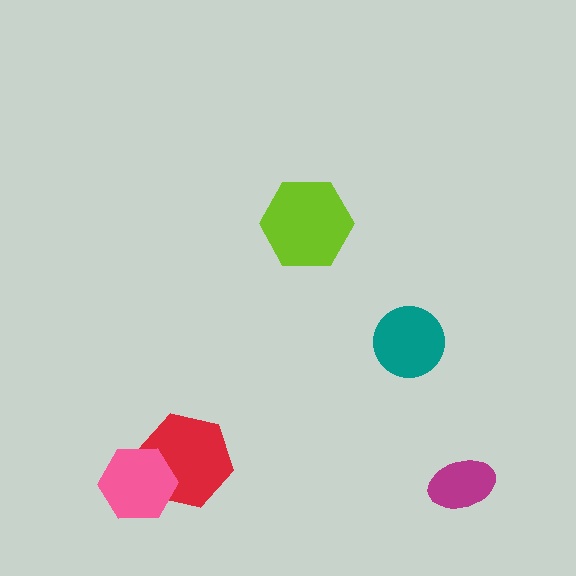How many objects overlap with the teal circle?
0 objects overlap with the teal circle.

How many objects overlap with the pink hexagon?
1 object overlaps with the pink hexagon.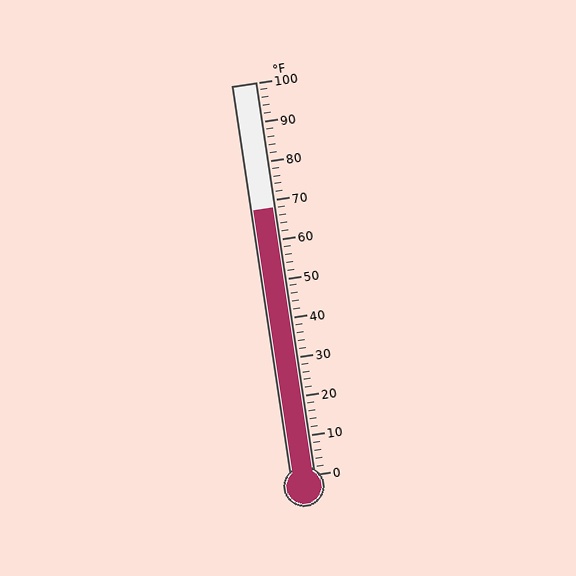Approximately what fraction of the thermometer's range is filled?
The thermometer is filled to approximately 70% of its range.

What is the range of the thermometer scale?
The thermometer scale ranges from 0°F to 100°F.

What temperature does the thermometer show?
The thermometer shows approximately 68°F.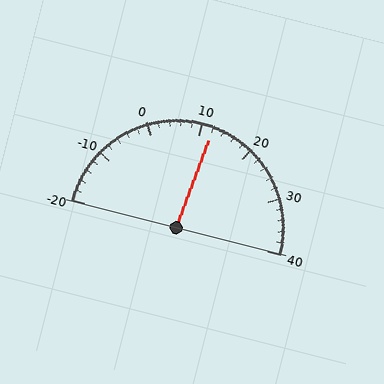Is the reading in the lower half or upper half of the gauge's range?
The reading is in the upper half of the range (-20 to 40).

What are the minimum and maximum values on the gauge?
The gauge ranges from -20 to 40.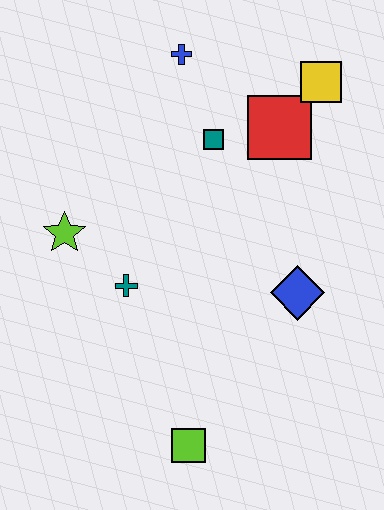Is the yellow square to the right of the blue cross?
Yes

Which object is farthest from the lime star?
The yellow square is farthest from the lime star.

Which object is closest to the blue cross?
The teal square is closest to the blue cross.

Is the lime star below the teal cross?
No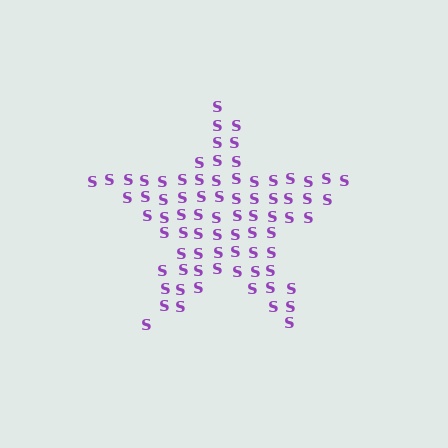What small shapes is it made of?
It is made of small letter S's.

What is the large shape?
The large shape is a star.